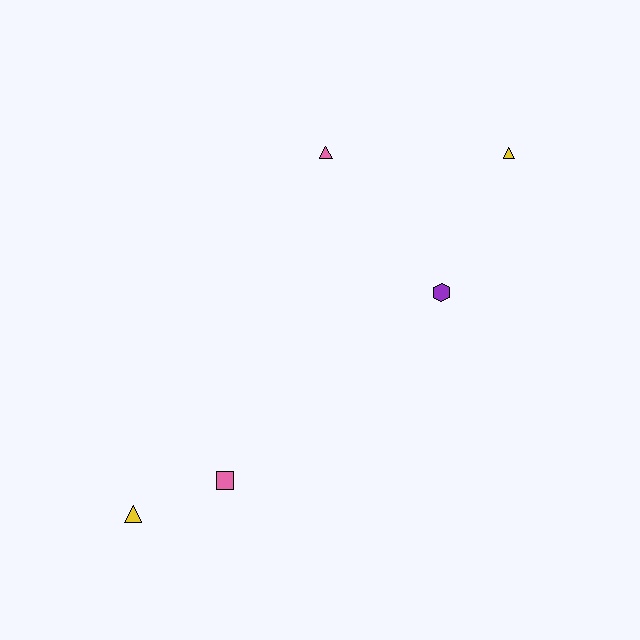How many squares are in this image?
There is 1 square.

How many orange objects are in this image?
There are no orange objects.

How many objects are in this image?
There are 5 objects.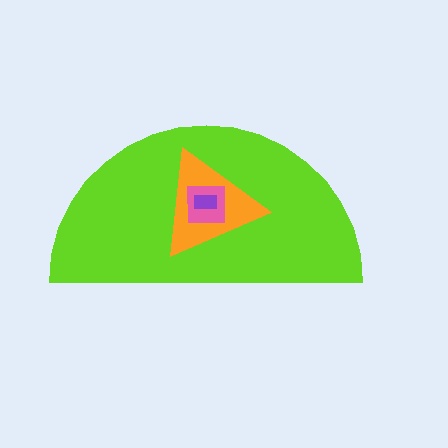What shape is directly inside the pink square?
The purple rectangle.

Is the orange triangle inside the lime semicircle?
Yes.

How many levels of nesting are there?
4.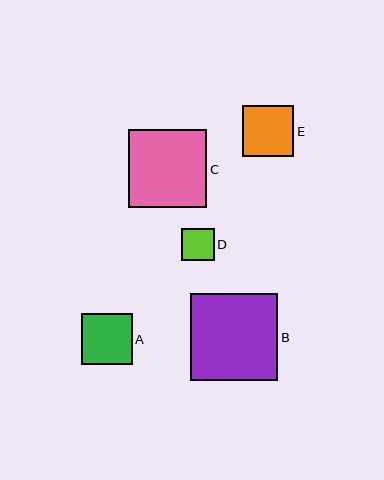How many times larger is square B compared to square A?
Square B is approximately 1.7 times the size of square A.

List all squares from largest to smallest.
From largest to smallest: B, C, E, A, D.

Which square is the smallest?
Square D is the smallest with a size of approximately 32 pixels.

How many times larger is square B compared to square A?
Square B is approximately 1.7 times the size of square A.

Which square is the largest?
Square B is the largest with a size of approximately 87 pixels.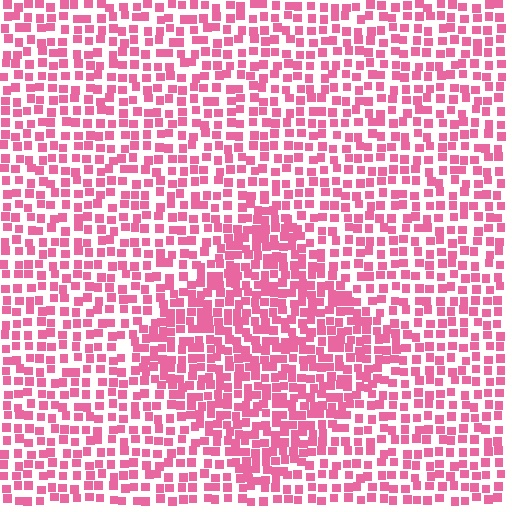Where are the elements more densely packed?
The elements are more densely packed inside the diamond boundary.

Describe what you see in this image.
The image contains small pink elements arranged at two different densities. A diamond-shaped region is visible where the elements are more densely packed than the surrounding area.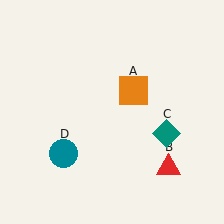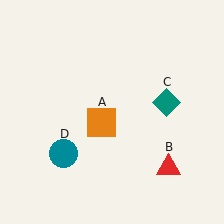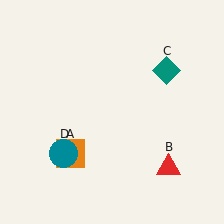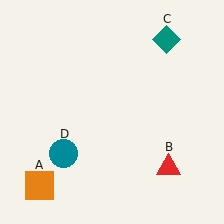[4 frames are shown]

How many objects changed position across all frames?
2 objects changed position: orange square (object A), teal diamond (object C).